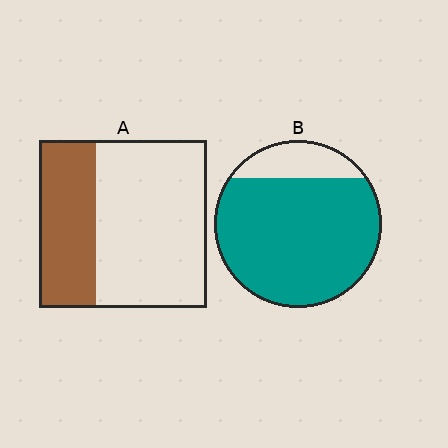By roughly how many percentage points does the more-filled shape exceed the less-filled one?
By roughly 50 percentage points (B over A).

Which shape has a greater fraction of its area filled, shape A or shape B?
Shape B.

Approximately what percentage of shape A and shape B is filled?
A is approximately 35% and B is approximately 85%.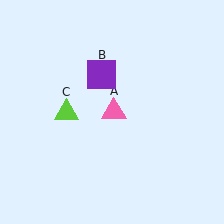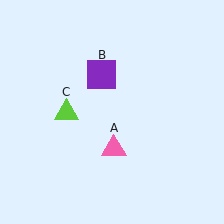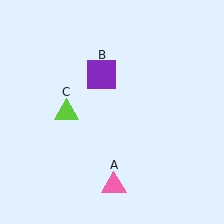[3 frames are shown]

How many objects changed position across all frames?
1 object changed position: pink triangle (object A).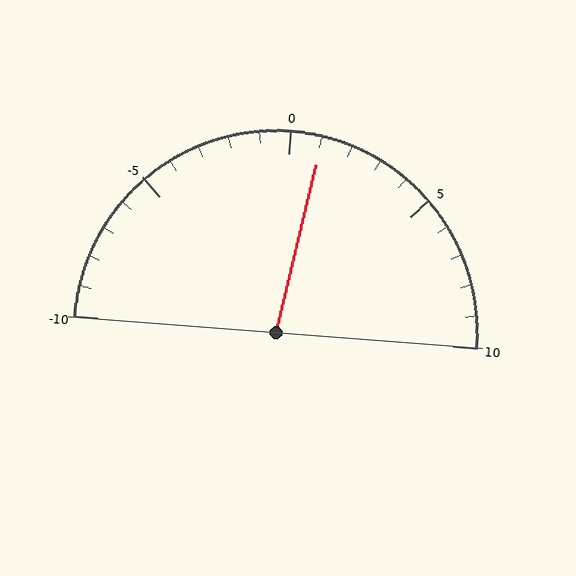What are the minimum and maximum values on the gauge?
The gauge ranges from -10 to 10.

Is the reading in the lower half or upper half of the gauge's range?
The reading is in the upper half of the range (-10 to 10).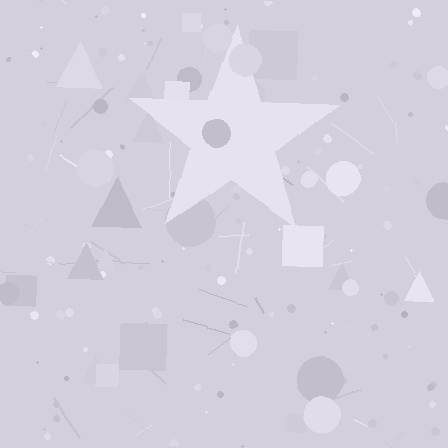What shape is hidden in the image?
A star is hidden in the image.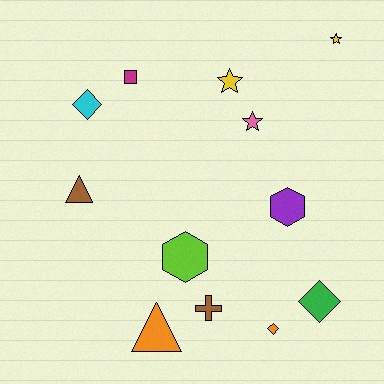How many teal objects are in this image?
There are no teal objects.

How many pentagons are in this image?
There are no pentagons.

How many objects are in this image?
There are 12 objects.